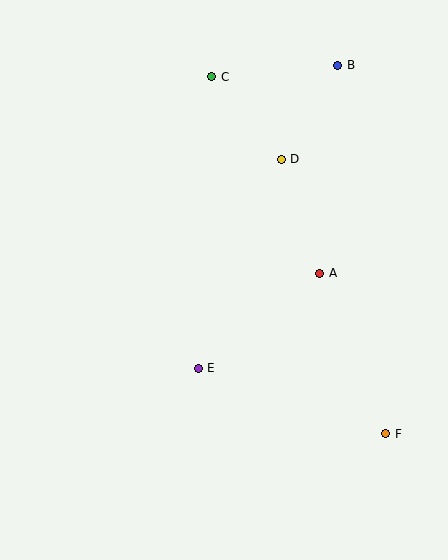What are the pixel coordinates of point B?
Point B is at (338, 65).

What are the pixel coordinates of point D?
Point D is at (281, 159).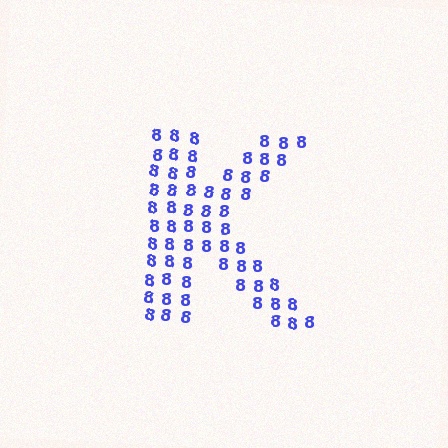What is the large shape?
The large shape is the letter K.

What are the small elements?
The small elements are digit 8's.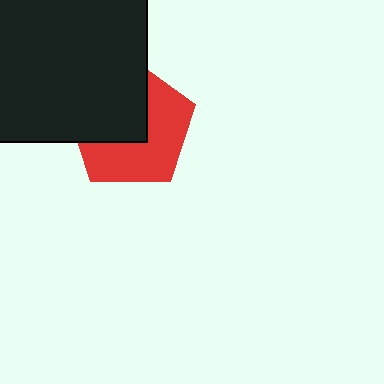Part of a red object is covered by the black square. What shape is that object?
It is a pentagon.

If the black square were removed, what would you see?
You would see the complete red pentagon.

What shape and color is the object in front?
The object in front is a black square.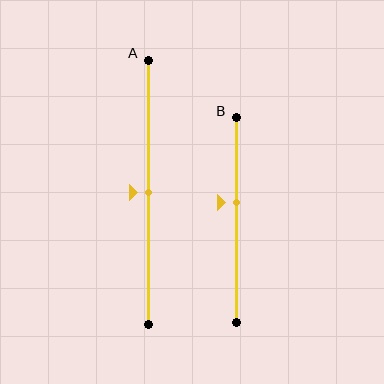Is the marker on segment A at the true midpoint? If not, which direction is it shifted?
Yes, the marker on segment A is at the true midpoint.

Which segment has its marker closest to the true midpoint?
Segment A has its marker closest to the true midpoint.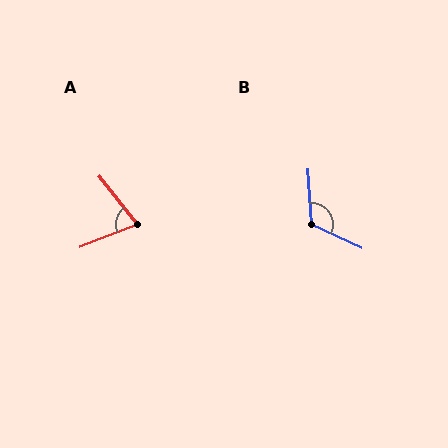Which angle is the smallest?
A, at approximately 73 degrees.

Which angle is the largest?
B, at approximately 119 degrees.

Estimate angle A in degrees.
Approximately 73 degrees.